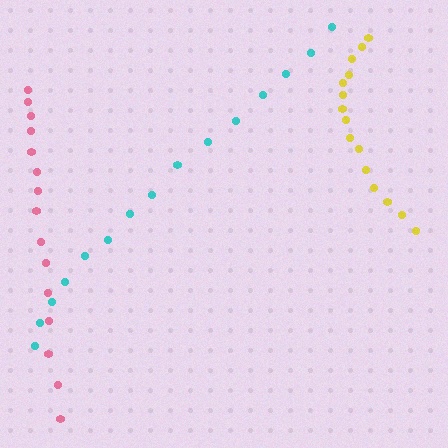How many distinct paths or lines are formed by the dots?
There are 3 distinct paths.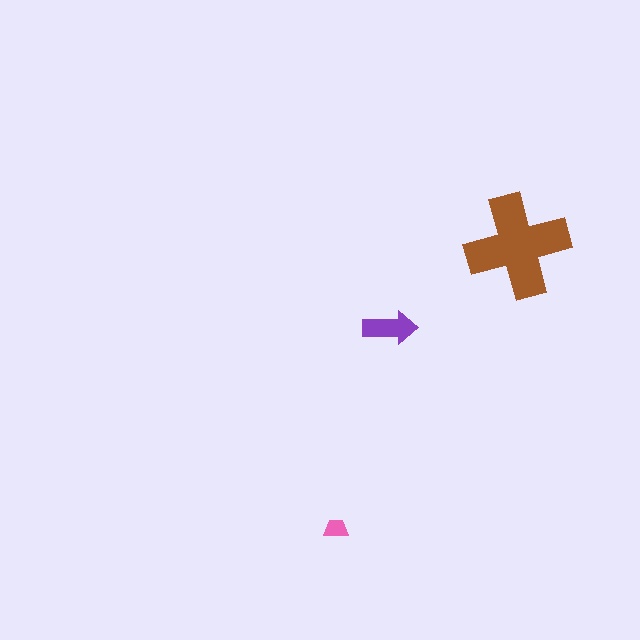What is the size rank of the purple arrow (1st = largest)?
2nd.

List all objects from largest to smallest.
The brown cross, the purple arrow, the pink trapezoid.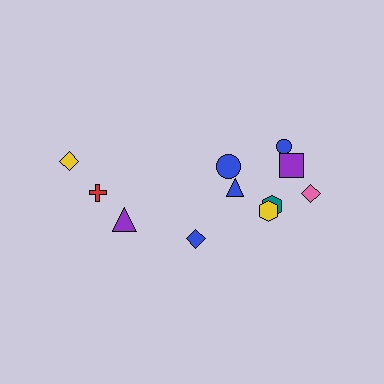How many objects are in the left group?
There are 3 objects.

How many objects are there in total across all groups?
There are 11 objects.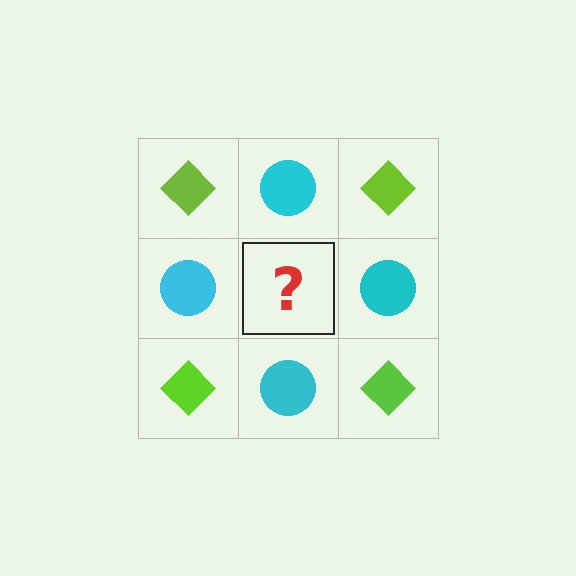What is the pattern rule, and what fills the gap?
The rule is that it alternates lime diamond and cyan circle in a checkerboard pattern. The gap should be filled with a lime diamond.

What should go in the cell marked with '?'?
The missing cell should contain a lime diamond.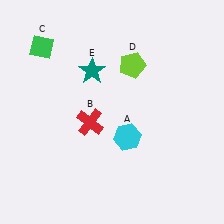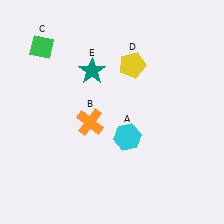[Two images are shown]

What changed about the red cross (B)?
In Image 1, B is red. In Image 2, it changed to orange.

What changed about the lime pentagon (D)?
In Image 1, D is lime. In Image 2, it changed to yellow.